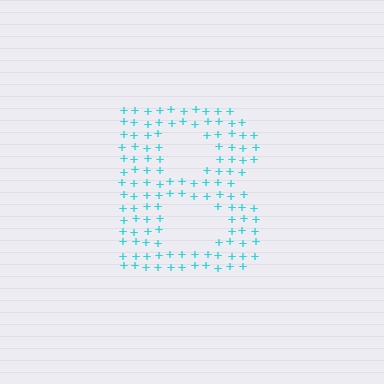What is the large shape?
The large shape is the letter B.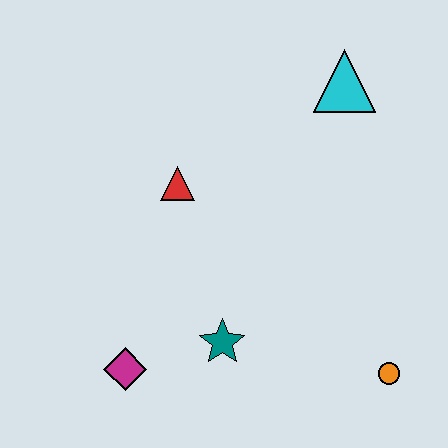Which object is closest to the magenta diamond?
The teal star is closest to the magenta diamond.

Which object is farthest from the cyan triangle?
The magenta diamond is farthest from the cyan triangle.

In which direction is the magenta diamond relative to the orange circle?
The magenta diamond is to the left of the orange circle.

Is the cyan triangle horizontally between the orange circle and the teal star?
Yes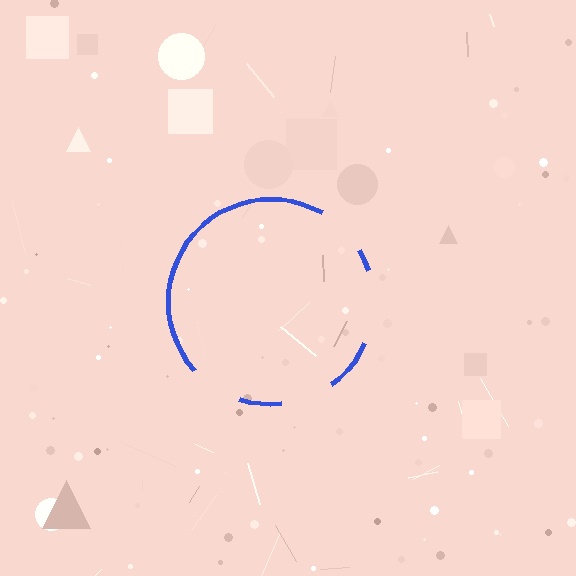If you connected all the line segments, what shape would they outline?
They would outline a circle.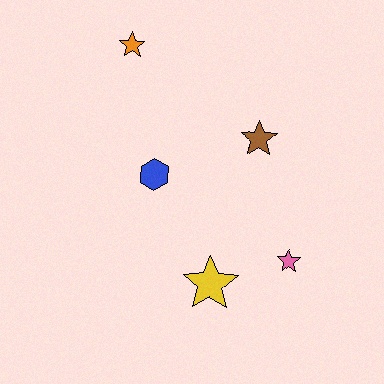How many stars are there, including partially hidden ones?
There are 4 stars.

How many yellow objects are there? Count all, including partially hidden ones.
There is 1 yellow object.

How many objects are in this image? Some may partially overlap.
There are 5 objects.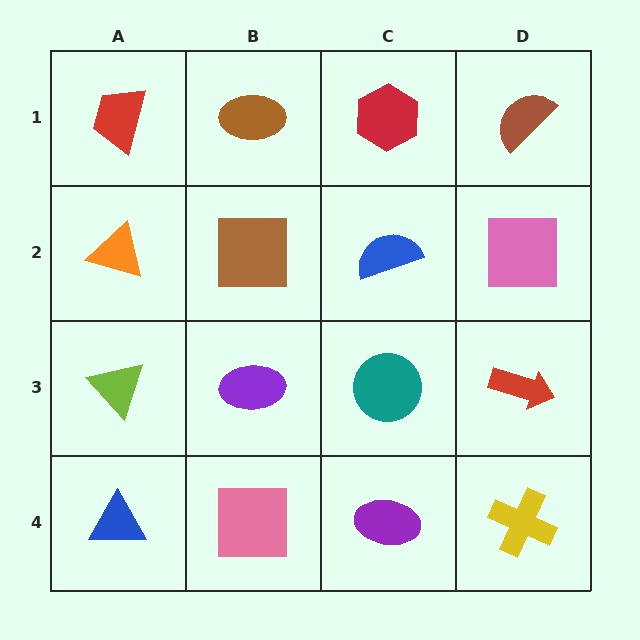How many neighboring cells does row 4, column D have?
2.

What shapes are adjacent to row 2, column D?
A brown semicircle (row 1, column D), a red arrow (row 3, column D), a blue semicircle (row 2, column C).